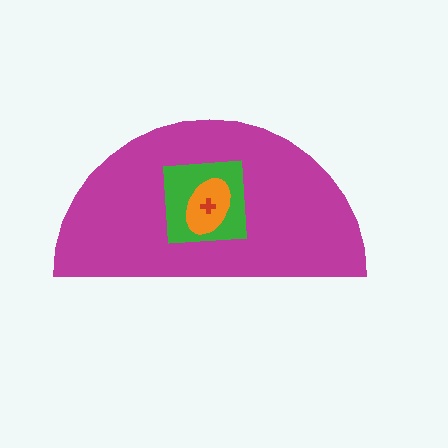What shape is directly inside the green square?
The orange ellipse.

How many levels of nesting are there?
4.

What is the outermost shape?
The magenta semicircle.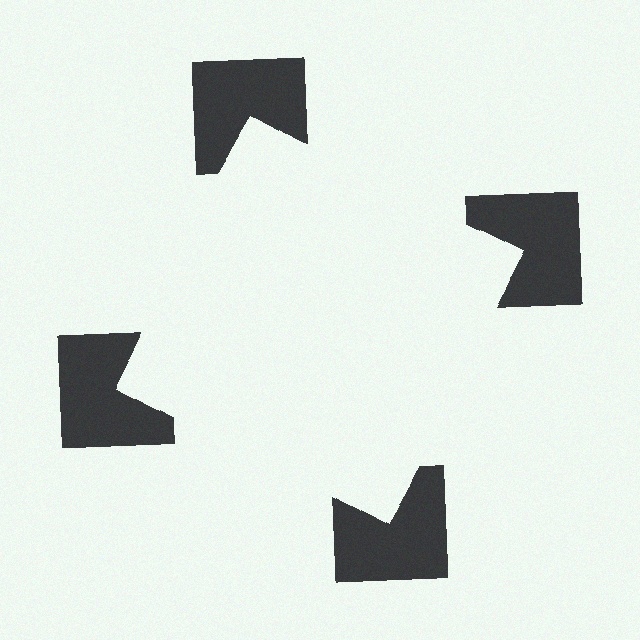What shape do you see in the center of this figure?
An illusory square — its edges are inferred from the aligned wedge cuts in the notched squares, not physically drawn.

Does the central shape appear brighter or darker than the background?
It typically appears slightly brighter than the background, even though no actual brightness change is drawn.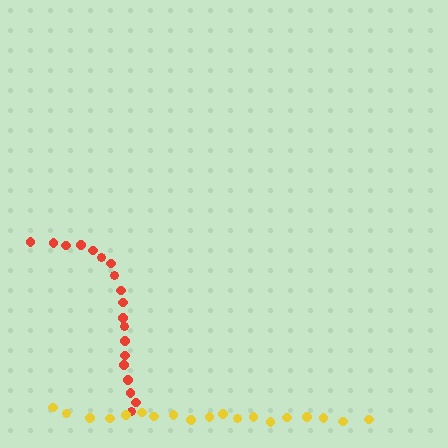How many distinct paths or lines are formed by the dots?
There are 2 distinct paths.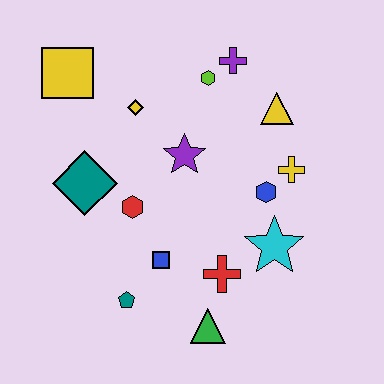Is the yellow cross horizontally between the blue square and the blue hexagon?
No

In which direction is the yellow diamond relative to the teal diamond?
The yellow diamond is above the teal diamond.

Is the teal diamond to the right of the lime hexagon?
No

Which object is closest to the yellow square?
The yellow diamond is closest to the yellow square.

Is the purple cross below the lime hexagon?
No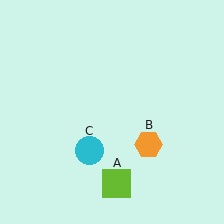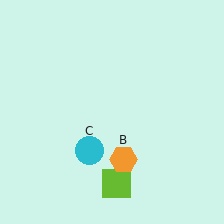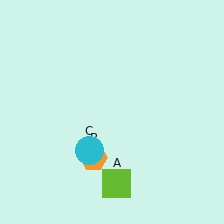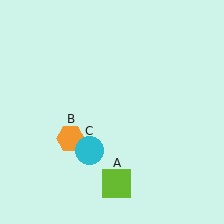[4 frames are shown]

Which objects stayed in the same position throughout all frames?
Lime square (object A) and cyan circle (object C) remained stationary.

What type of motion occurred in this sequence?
The orange hexagon (object B) rotated clockwise around the center of the scene.